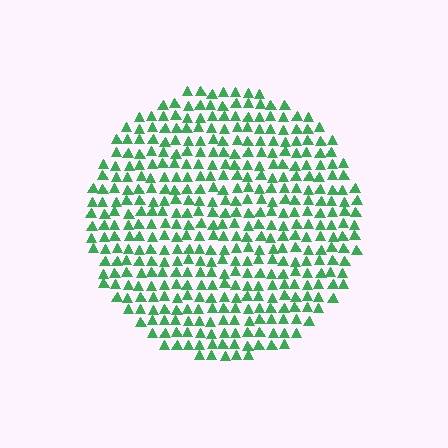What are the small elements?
The small elements are triangles.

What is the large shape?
The large shape is a circle.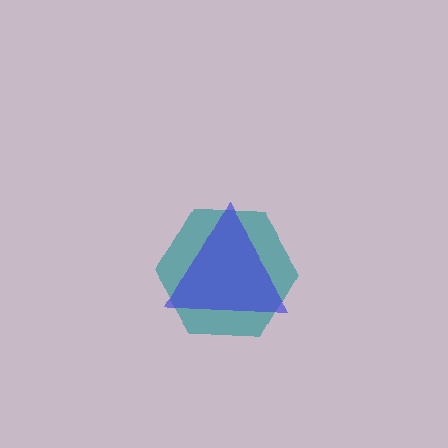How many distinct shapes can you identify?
There are 2 distinct shapes: a teal hexagon, a blue triangle.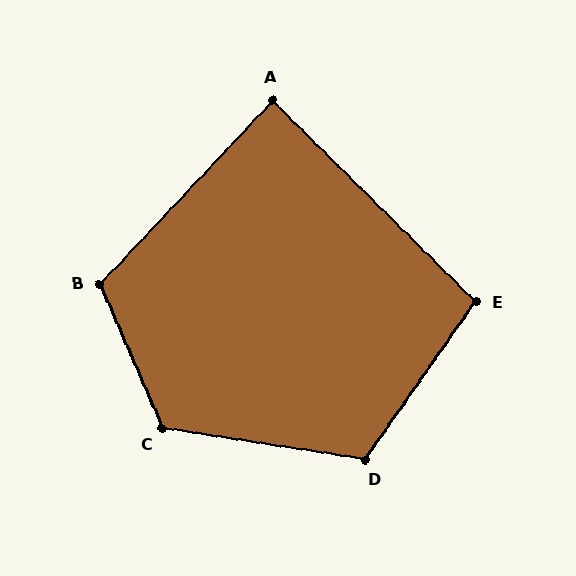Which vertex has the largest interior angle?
C, at approximately 122 degrees.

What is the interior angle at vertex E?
Approximately 100 degrees (obtuse).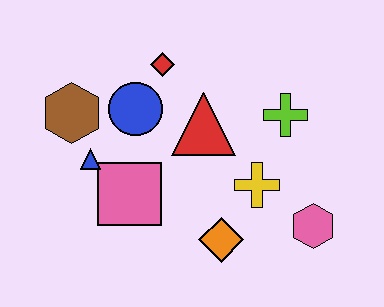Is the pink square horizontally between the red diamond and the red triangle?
No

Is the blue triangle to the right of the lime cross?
No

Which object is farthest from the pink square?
The pink hexagon is farthest from the pink square.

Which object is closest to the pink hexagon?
The yellow cross is closest to the pink hexagon.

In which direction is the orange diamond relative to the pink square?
The orange diamond is to the right of the pink square.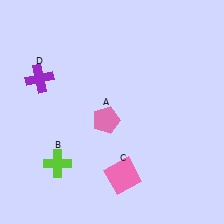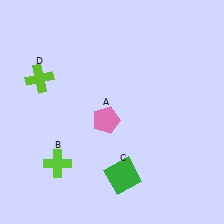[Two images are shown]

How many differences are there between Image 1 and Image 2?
There are 2 differences between the two images.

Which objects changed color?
C changed from pink to green. D changed from purple to lime.